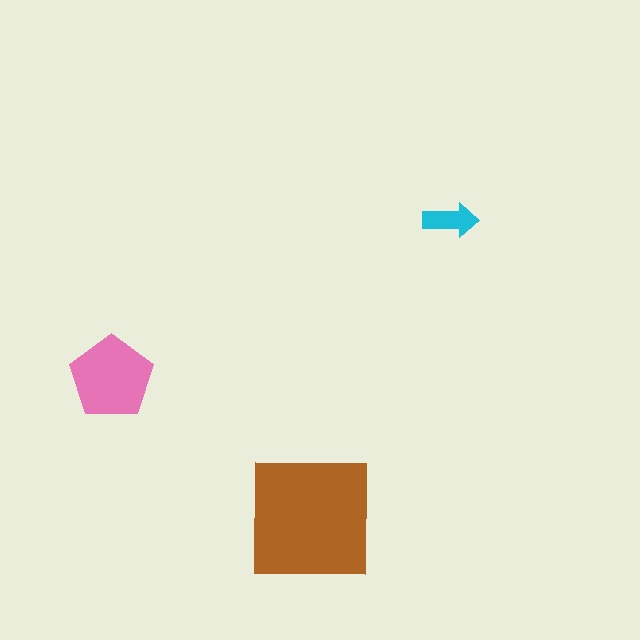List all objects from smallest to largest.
The cyan arrow, the pink pentagon, the brown square.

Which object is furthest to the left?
The pink pentagon is leftmost.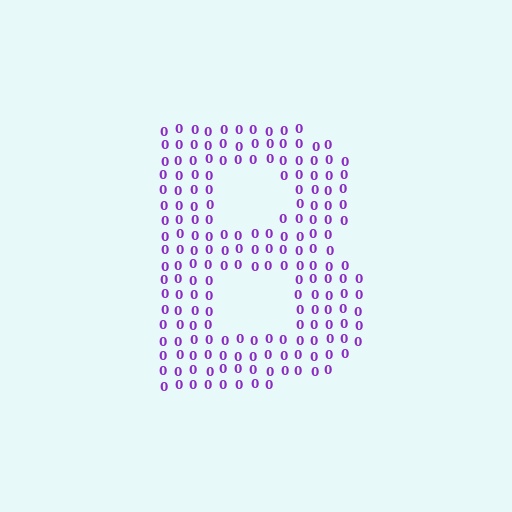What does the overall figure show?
The overall figure shows the letter B.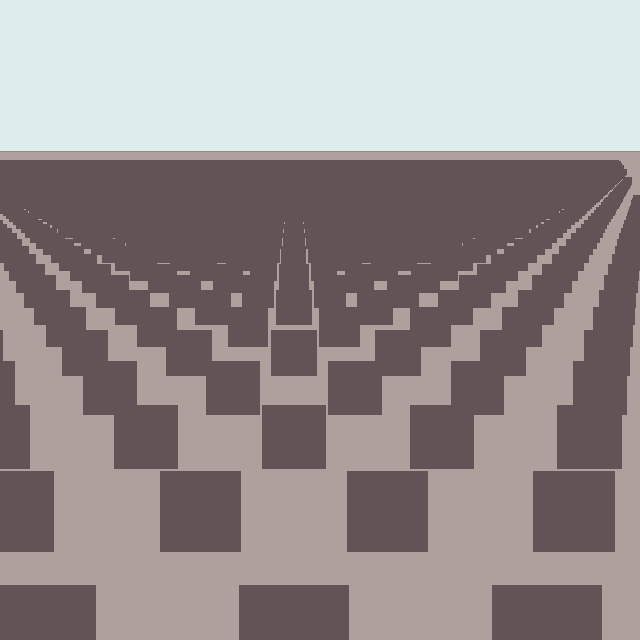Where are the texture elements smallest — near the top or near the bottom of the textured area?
Near the top.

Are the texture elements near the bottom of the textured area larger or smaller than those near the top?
Larger. Near the bottom, elements are closer to the viewer and appear at a bigger on-screen size.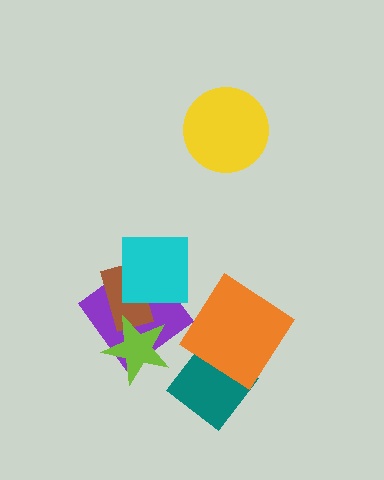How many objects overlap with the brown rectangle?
3 objects overlap with the brown rectangle.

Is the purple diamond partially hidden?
Yes, it is partially covered by another shape.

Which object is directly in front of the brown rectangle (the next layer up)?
The cyan square is directly in front of the brown rectangle.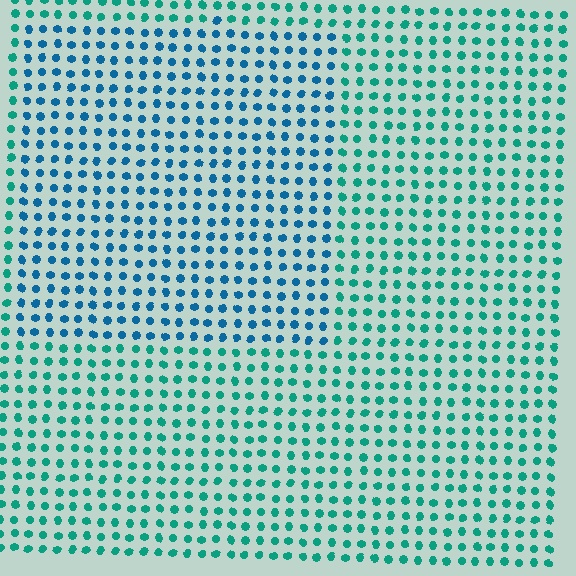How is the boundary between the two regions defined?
The boundary is defined purely by a slight shift in hue (about 35 degrees). Spacing, size, and orientation are identical on both sides.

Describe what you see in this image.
The image is filled with small teal elements in a uniform arrangement. A rectangle-shaped region is visible where the elements are tinted to a slightly different hue, forming a subtle color boundary.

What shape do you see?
I see a rectangle.